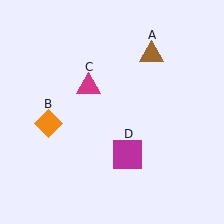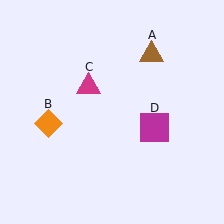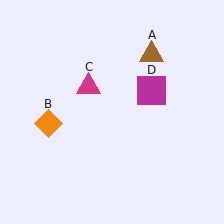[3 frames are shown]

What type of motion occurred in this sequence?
The magenta square (object D) rotated counterclockwise around the center of the scene.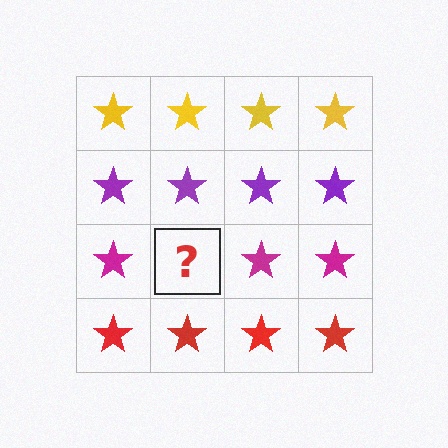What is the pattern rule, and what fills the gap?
The rule is that each row has a consistent color. The gap should be filled with a magenta star.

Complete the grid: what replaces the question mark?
The question mark should be replaced with a magenta star.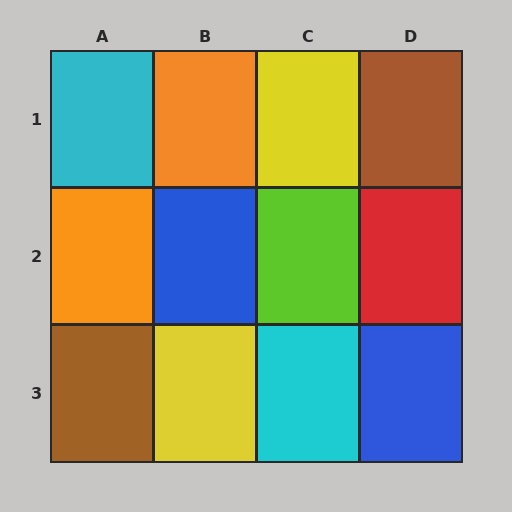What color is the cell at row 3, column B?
Yellow.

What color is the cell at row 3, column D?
Blue.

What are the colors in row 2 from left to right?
Orange, blue, lime, red.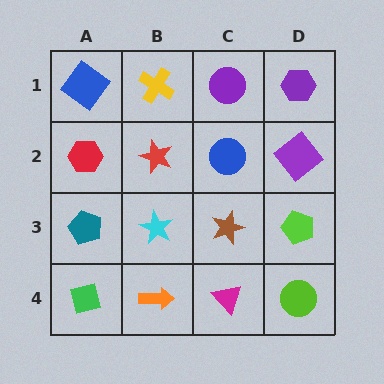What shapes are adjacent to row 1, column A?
A red hexagon (row 2, column A), a yellow cross (row 1, column B).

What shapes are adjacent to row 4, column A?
A teal pentagon (row 3, column A), an orange arrow (row 4, column B).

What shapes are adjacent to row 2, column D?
A purple hexagon (row 1, column D), a lime pentagon (row 3, column D), a blue circle (row 2, column C).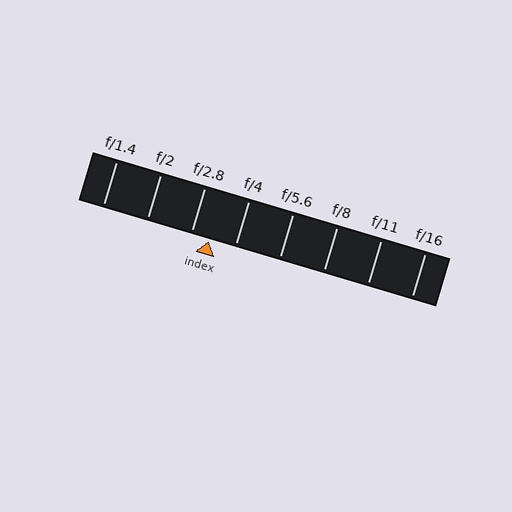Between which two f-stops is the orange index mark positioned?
The index mark is between f/2.8 and f/4.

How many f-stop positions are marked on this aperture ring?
There are 8 f-stop positions marked.